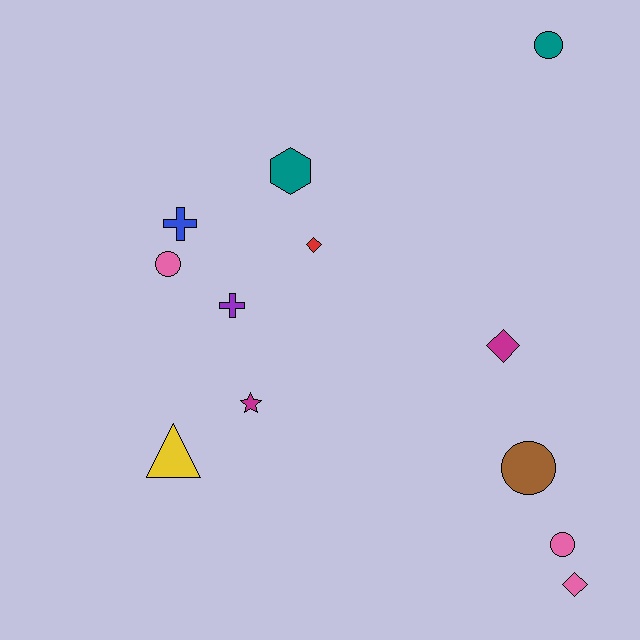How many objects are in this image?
There are 12 objects.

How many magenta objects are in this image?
There are 2 magenta objects.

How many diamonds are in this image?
There are 3 diamonds.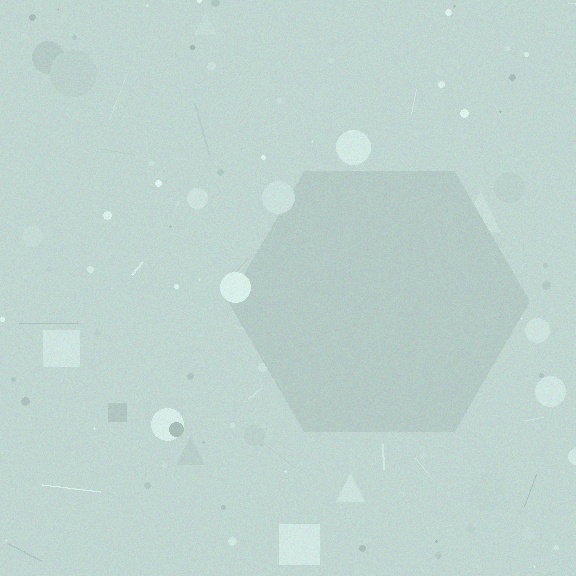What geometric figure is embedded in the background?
A hexagon is embedded in the background.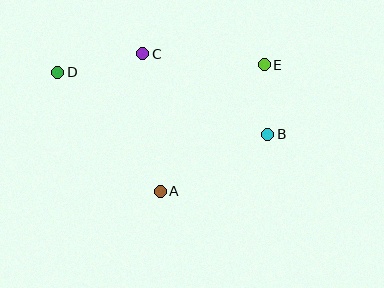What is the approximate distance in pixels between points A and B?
The distance between A and B is approximately 122 pixels.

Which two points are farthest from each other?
Points B and D are farthest from each other.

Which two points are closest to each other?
Points B and E are closest to each other.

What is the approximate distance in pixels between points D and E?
The distance between D and E is approximately 207 pixels.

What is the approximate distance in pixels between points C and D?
The distance between C and D is approximately 87 pixels.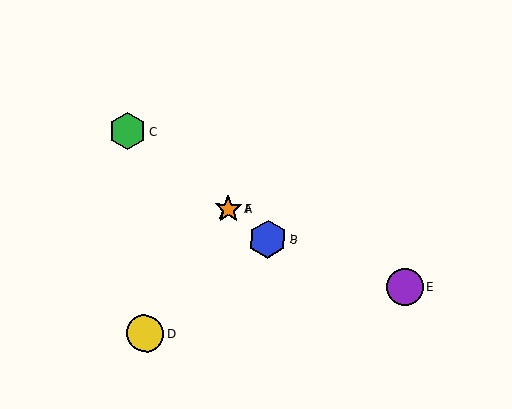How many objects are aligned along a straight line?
4 objects (A, B, C, F) are aligned along a straight line.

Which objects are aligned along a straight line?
Objects A, B, C, F are aligned along a straight line.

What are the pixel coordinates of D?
Object D is at (145, 333).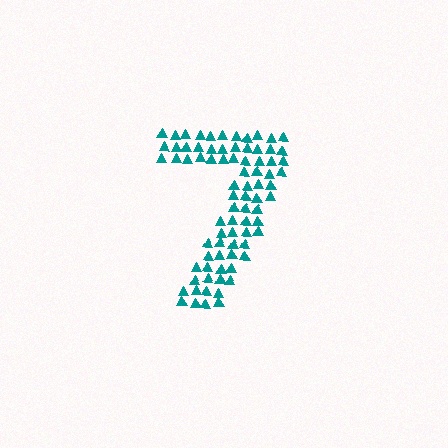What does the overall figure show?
The overall figure shows the digit 7.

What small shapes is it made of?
It is made of small triangles.